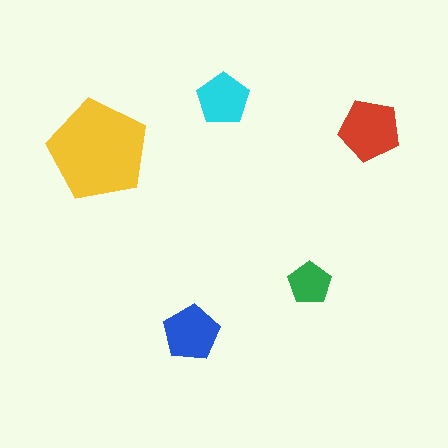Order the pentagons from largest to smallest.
the yellow one, the red one, the blue one, the cyan one, the green one.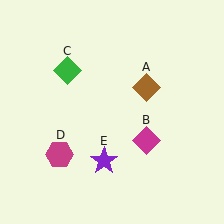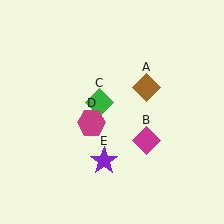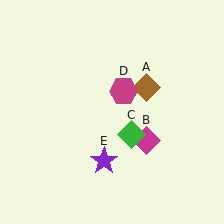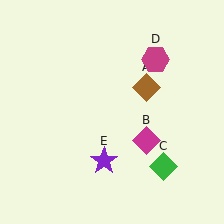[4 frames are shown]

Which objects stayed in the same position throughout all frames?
Brown diamond (object A) and magenta diamond (object B) and purple star (object E) remained stationary.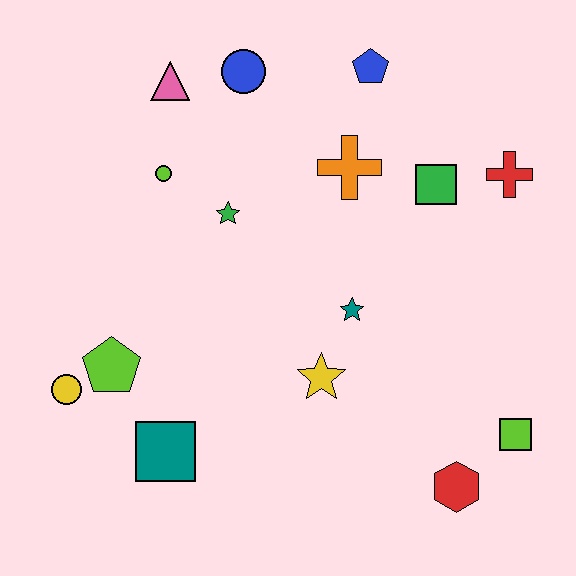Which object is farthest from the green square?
The yellow circle is farthest from the green square.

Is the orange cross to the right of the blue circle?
Yes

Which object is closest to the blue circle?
The pink triangle is closest to the blue circle.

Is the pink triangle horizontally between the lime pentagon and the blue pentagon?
Yes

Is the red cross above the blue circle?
No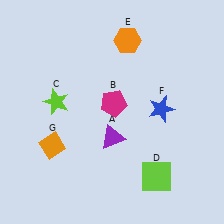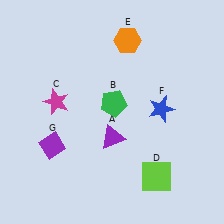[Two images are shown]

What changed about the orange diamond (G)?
In Image 1, G is orange. In Image 2, it changed to purple.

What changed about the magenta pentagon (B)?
In Image 1, B is magenta. In Image 2, it changed to green.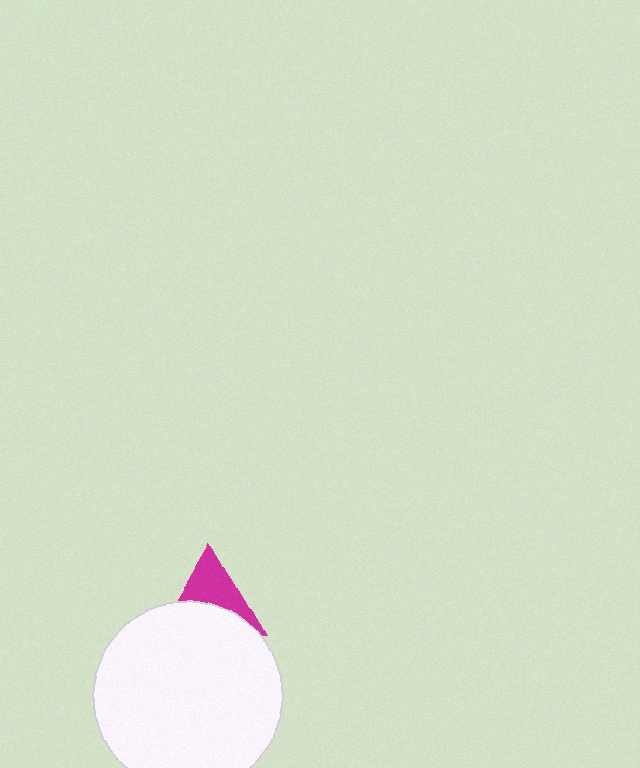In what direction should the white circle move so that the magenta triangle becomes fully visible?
The white circle should move down. That is the shortest direction to clear the overlap and leave the magenta triangle fully visible.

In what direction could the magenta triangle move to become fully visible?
The magenta triangle could move up. That would shift it out from behind the white circle entirely.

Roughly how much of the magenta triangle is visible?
About half of it is visible (roughly 47%).